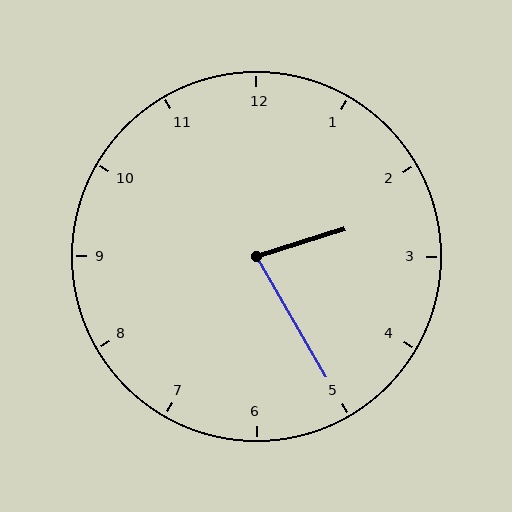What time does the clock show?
2:25.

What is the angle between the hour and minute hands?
Approximately 78 degrees.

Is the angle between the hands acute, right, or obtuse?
It is acute.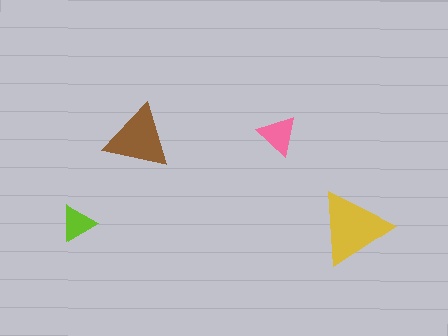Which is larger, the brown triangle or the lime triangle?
The brown one.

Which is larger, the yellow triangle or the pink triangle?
The yellow one.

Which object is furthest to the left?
The lime triangle is leftmost.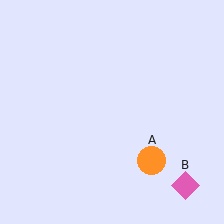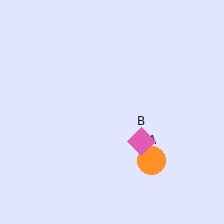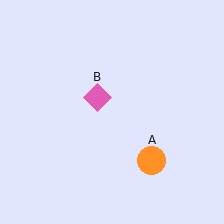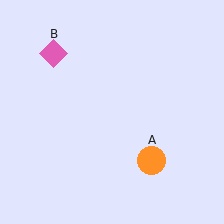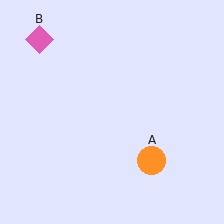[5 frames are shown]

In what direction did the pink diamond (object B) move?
The pink diamond (object B) moved up and to the left.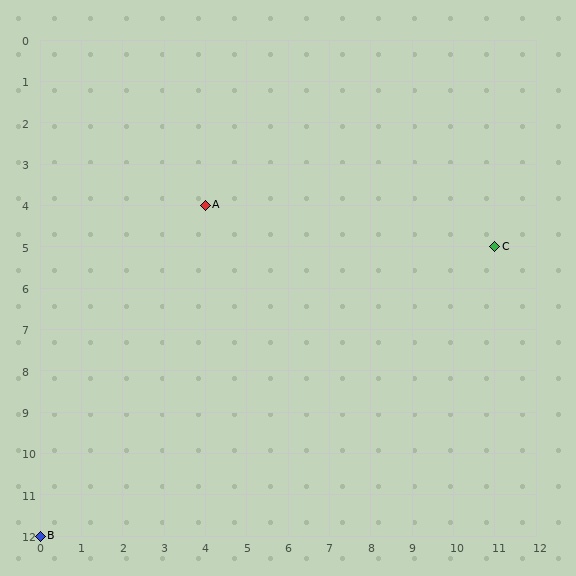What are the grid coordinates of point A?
Point A is at grid coordinates (4, 4).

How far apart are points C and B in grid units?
Points C and B are 11 columns and 7 rows apart (about 13.0 grid units diagonally).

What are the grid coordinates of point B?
Point B is at grid coordinates (0, 12).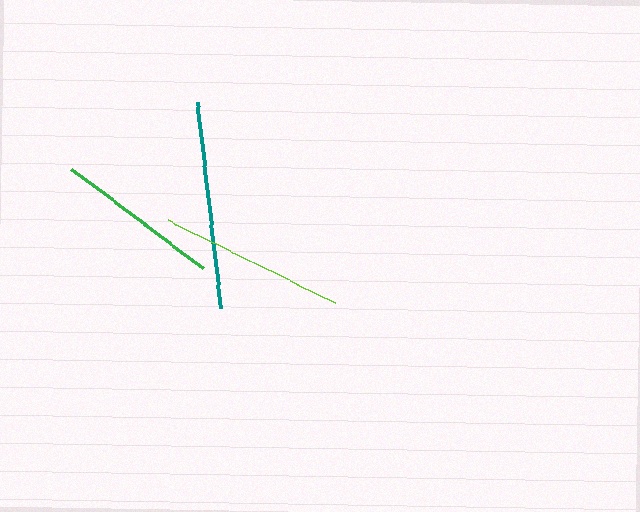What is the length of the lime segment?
The lime segment is approximately 187 pixels long.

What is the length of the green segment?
The green segment is approximately 164 pixels long.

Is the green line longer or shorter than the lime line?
The lime line is longer than the green line.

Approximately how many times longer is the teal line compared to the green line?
The teal line is approximately 1.3 times the length of the green line.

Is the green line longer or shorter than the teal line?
The teal line is longer than the green line.